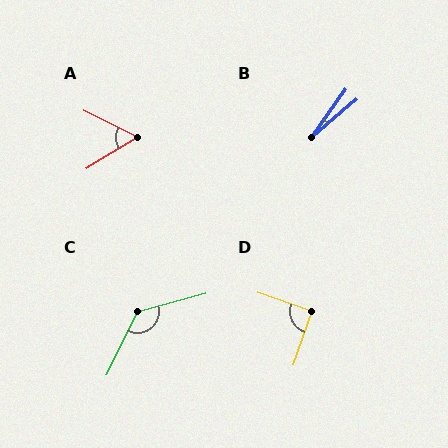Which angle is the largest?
C, at approximately 132 degrees.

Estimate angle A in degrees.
Approximately 58 degrees.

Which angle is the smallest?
B, at approximately 15 degrees.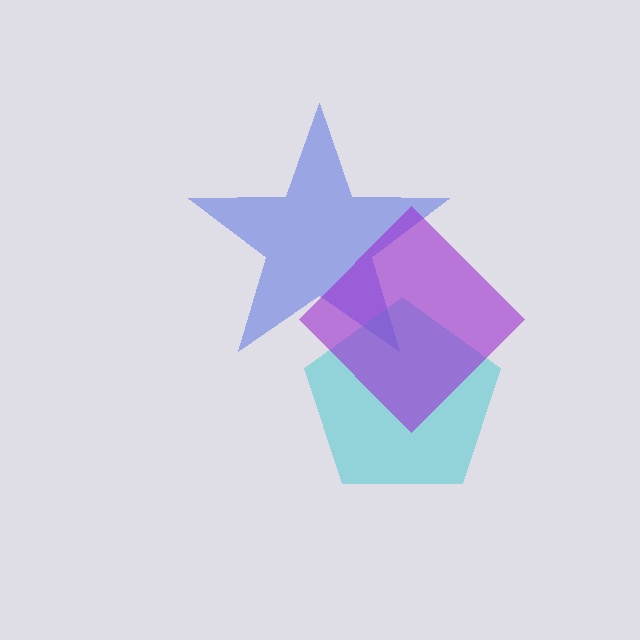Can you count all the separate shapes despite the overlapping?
Yes, there are 3 separate shapes.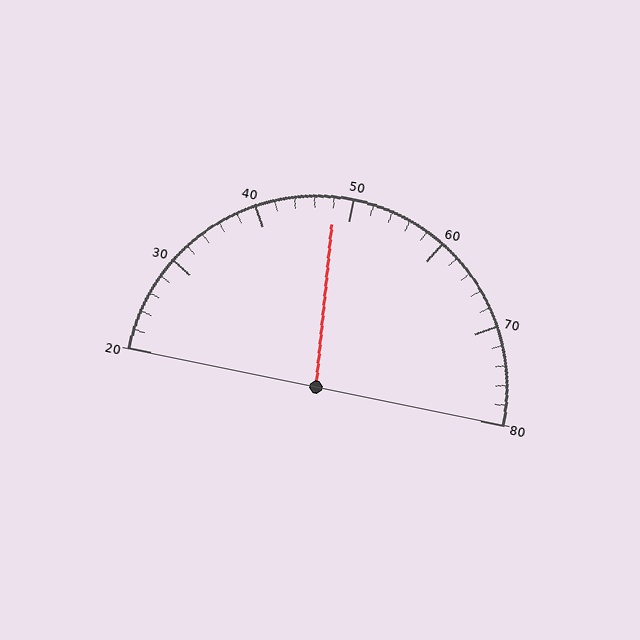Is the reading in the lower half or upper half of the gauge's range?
The reading is in the lower half of the range (20 to 80).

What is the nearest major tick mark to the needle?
The nearest major tick mark is 50.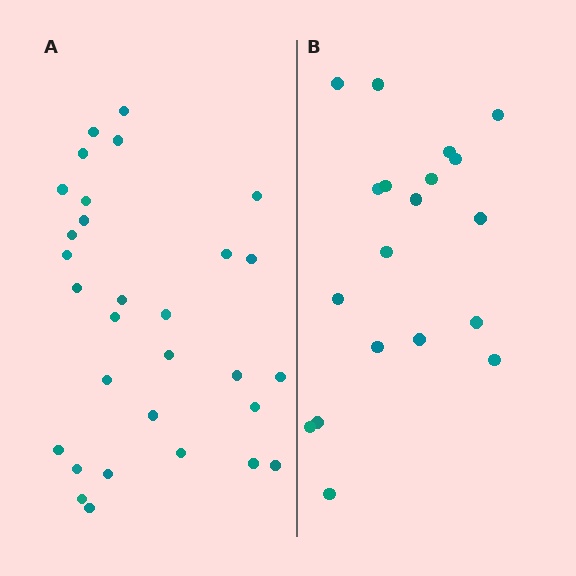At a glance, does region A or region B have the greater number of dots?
Region A (the left region) has more dots.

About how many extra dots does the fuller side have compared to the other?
Region A has roughly 12 or so more dots than region B.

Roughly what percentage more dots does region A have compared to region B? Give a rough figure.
About 60% more.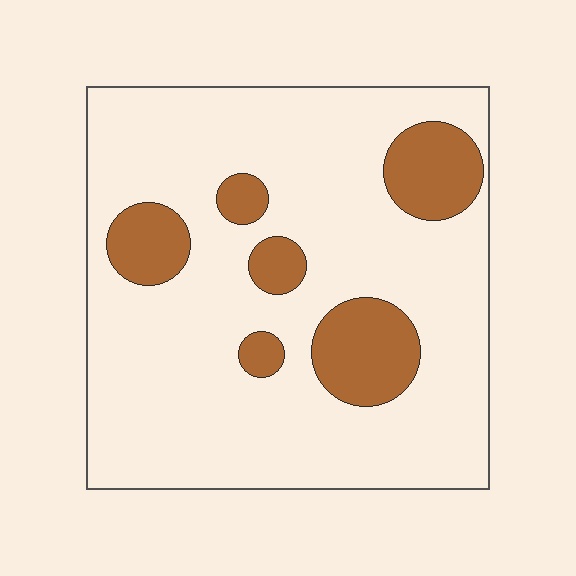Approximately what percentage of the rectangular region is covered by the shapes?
Approximately 20%.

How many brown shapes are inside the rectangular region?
6.